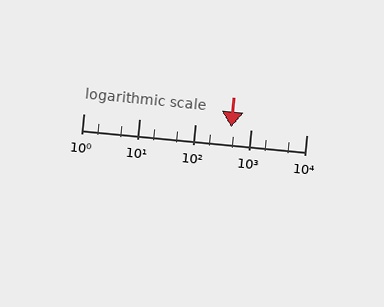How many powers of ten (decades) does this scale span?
The scale spans 4 decades, from 1 to 10000.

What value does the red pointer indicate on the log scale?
The pointer indicates approximately 450.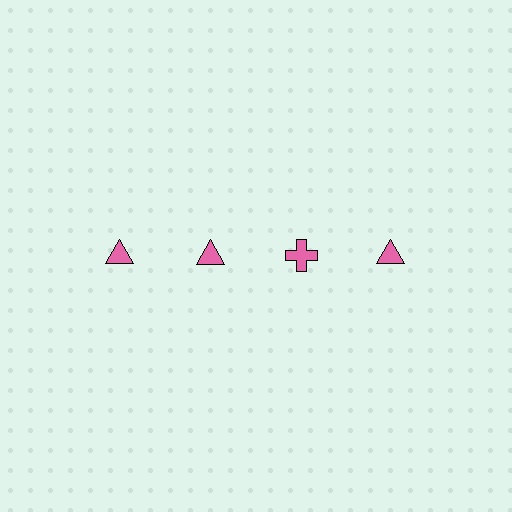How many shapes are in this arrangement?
There are 4 shapes arranged in a grid pattern.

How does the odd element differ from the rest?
It has a different shape: cross instead of triangle.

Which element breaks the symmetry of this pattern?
The pink cross in the top row, center column breaks the symmetry. All other shapes are pink triangles.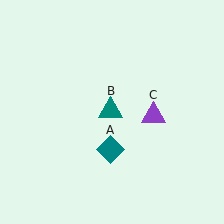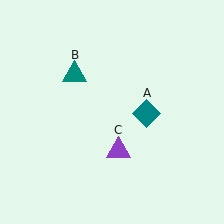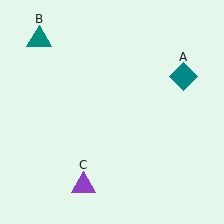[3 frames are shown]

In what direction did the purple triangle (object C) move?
The purple triangle (object C) moved down and to the left.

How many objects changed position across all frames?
3 objects changed position: teal diamond (object A), teal triangle (object B), purple triangle (object C).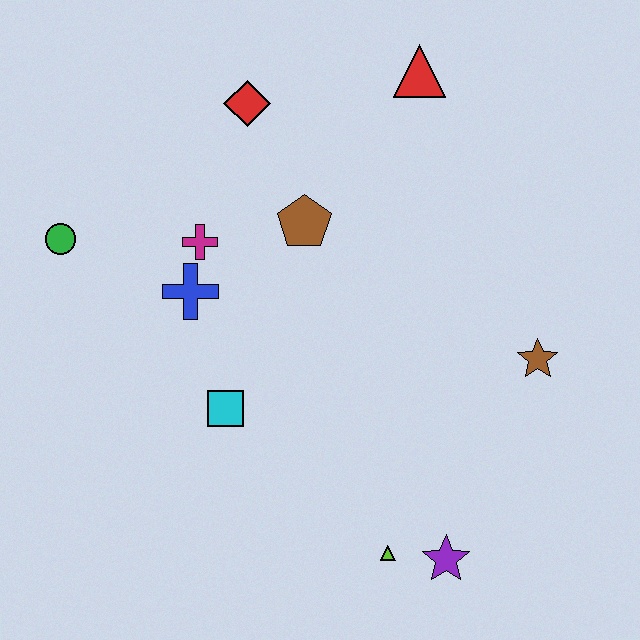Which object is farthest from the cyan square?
The red triangle is farthest from the cyan square.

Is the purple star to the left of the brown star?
Yes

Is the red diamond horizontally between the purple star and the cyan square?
Yes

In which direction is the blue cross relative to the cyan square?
The blue cross is above the cyan square.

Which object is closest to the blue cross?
The magenta cross is closest to the blue cross.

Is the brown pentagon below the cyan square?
No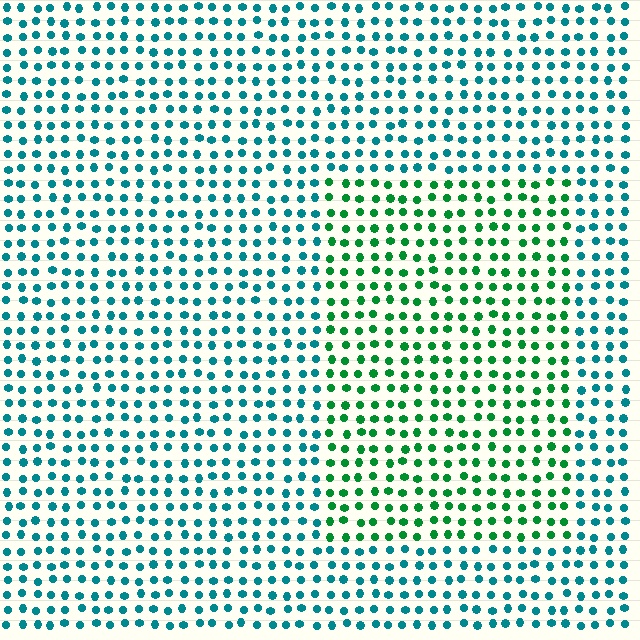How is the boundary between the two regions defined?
The boundary is defined purely by a slight shift in hue (about 44 degrees). Spacing, size, and orientation are identical on both sides.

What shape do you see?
I see a rectangle.